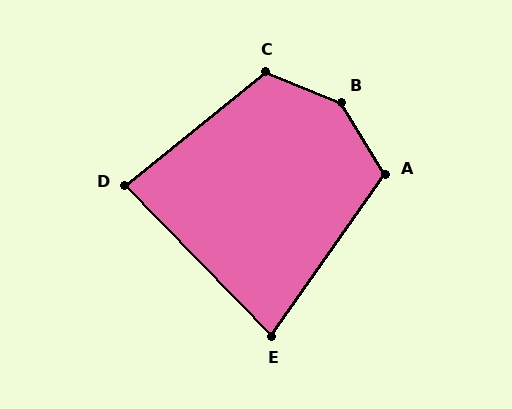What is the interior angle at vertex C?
Approximately 119 degrees (obtuse).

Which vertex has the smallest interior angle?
E, at approximately 79 degrees.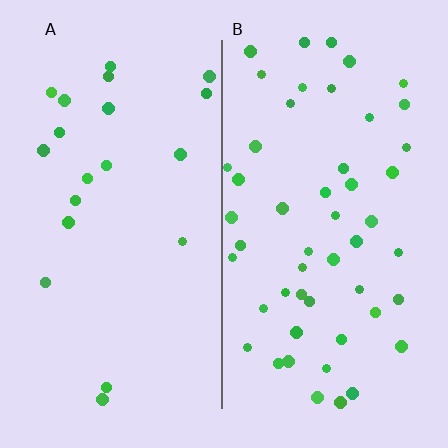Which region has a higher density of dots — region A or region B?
B (the right).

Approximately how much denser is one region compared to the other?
Approximately 2.5× — region B over region A.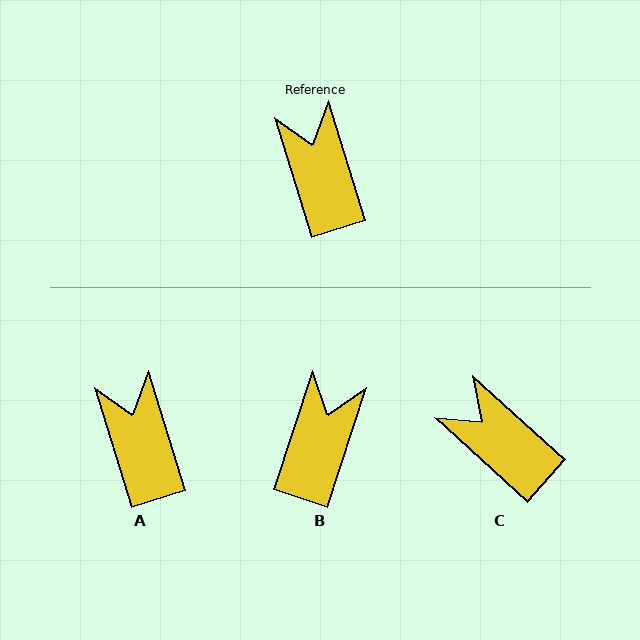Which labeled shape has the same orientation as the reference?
A.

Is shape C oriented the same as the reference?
No, it is off by about 30 degrees.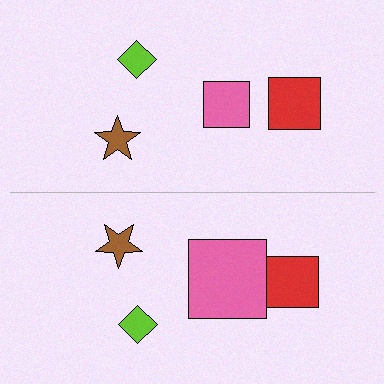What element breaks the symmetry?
The pink square on the bottom side has a different size than its mirror counterpart.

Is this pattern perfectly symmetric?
No, the pattern is not perfectly symmetric. The pink square on the bottom side has a different size than its mirror counterpart.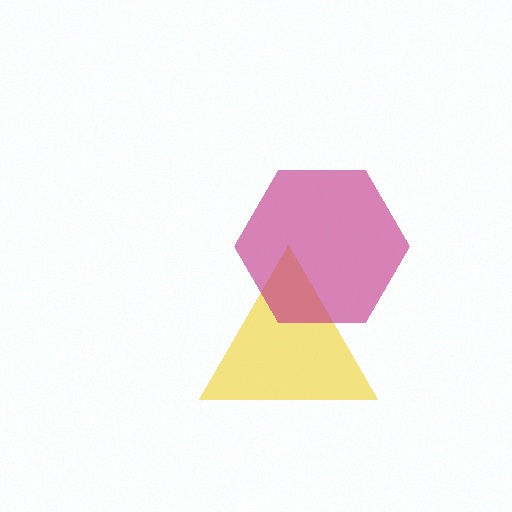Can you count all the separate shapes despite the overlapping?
Yes, there are 2 separate shapes.